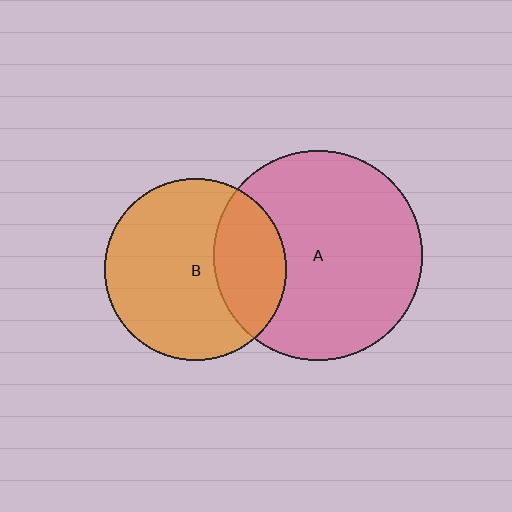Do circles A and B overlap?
Yes.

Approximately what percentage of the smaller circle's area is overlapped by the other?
Approximately 30%.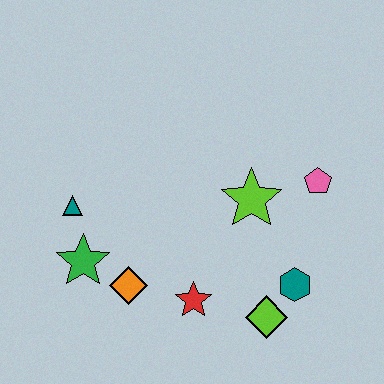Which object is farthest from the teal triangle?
The pink pentagon is farthest from the teal triangle.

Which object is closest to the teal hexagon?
The lime diamond is closest to the teal hexagon.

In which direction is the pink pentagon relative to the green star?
The pink pentagon is to the right of the green star.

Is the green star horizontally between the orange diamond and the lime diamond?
No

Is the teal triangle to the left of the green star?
Yes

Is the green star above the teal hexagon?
Yes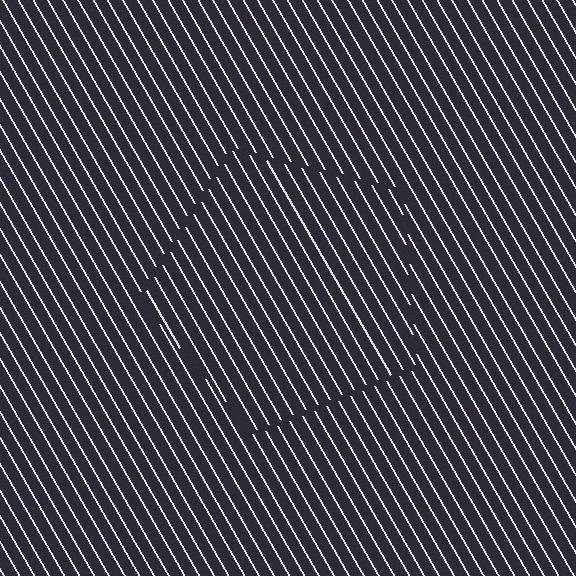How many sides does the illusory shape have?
5 sides — the line-ends trace a pentagon.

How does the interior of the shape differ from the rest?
The interior of the shape contains the same grating, shifted by half a period — the contour is defined by the phase discontinuity where line-ends from the inner and outer gratings abut.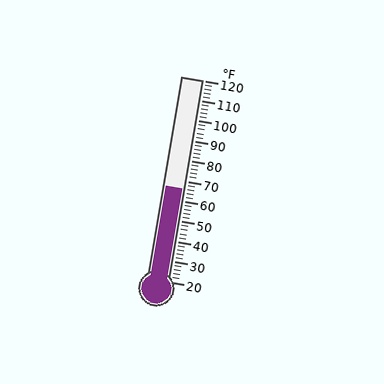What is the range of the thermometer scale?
The thermometer scale ranges from 20°F to 120°F.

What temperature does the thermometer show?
The thermometer shows approximately 66°F.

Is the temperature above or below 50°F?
The temperature is above 50°F.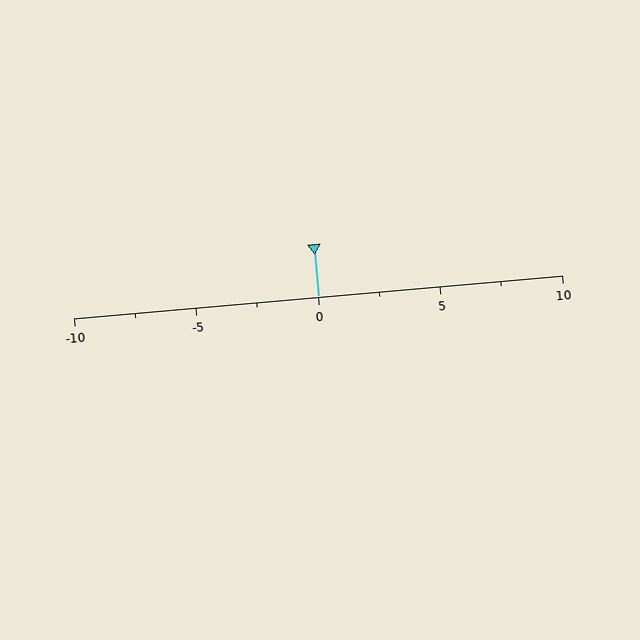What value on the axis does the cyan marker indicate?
The marker indicates approximately 0.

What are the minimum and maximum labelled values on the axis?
The axis runs from -10 to 10.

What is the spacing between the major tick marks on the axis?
The major ticks are spaced 5 apart.